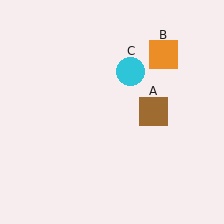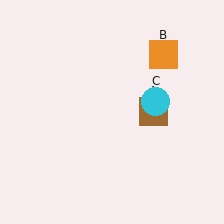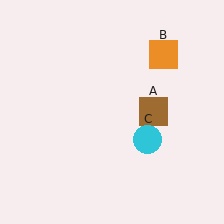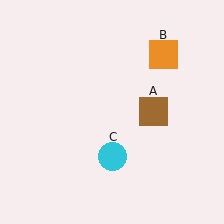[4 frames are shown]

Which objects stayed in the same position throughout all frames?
Brown square (object A) and orange square (object B) remained stationary.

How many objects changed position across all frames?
1 object changed position: cyan circle (object C).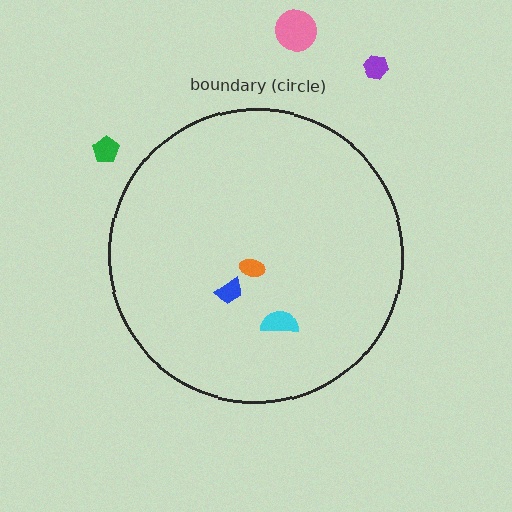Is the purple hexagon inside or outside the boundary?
Outside.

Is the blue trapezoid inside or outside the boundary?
Inside.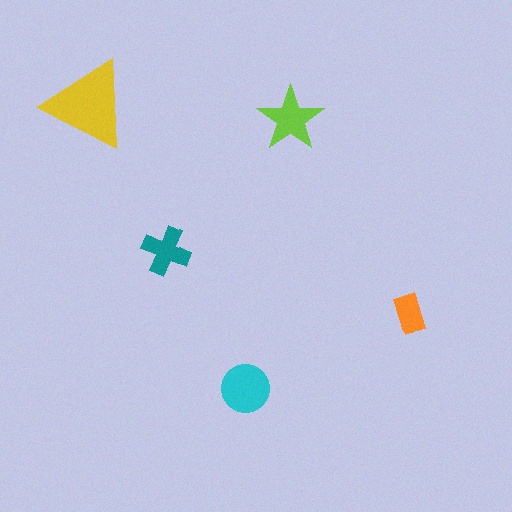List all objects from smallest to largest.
The orange rectangle, the teal cross, the lime star, the cyan circle, the yellow triangle.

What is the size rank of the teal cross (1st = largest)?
4th.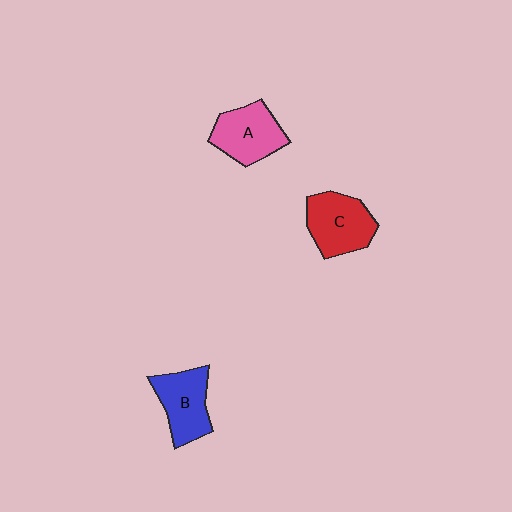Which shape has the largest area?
Shape C (red).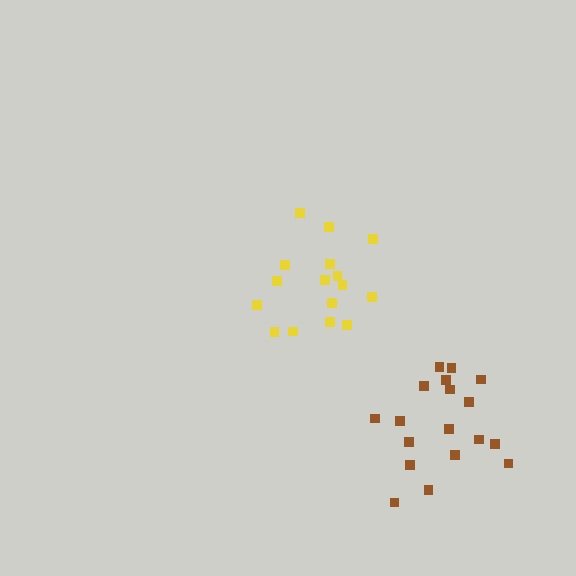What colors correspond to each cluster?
The clusters are colored: brown, yellow.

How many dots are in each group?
Group 1: 18 dots, Group 2: 16 dots (34 total).